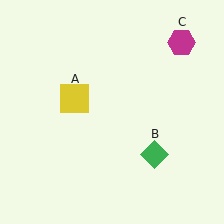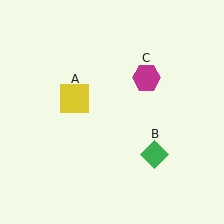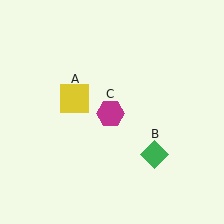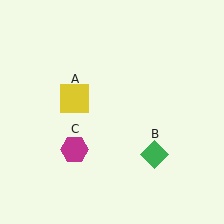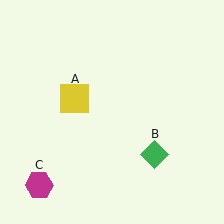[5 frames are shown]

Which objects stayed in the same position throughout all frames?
Yellow square (object A) and green diamond (object B) remained stationary.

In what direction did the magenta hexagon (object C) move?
The magenta hexagon (object C) moved down and to the left.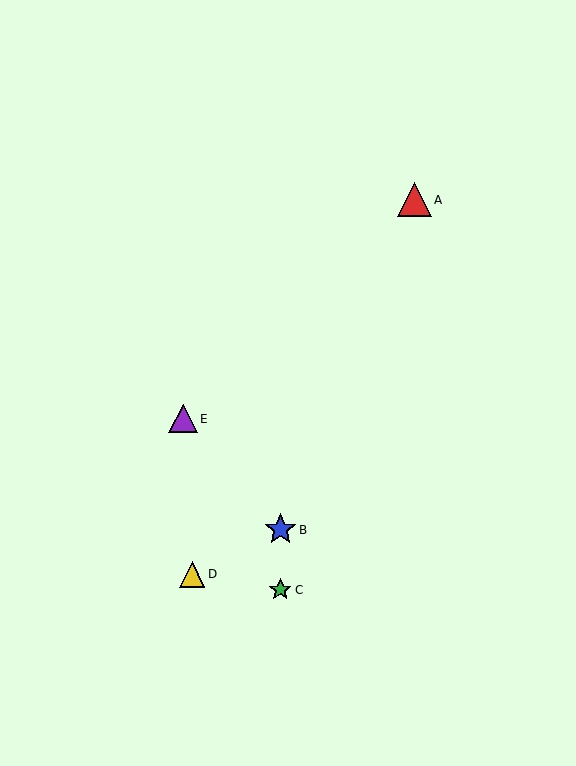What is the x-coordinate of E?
Object E is at x≈183.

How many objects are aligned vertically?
2 objects (B, C) are aligned vertically.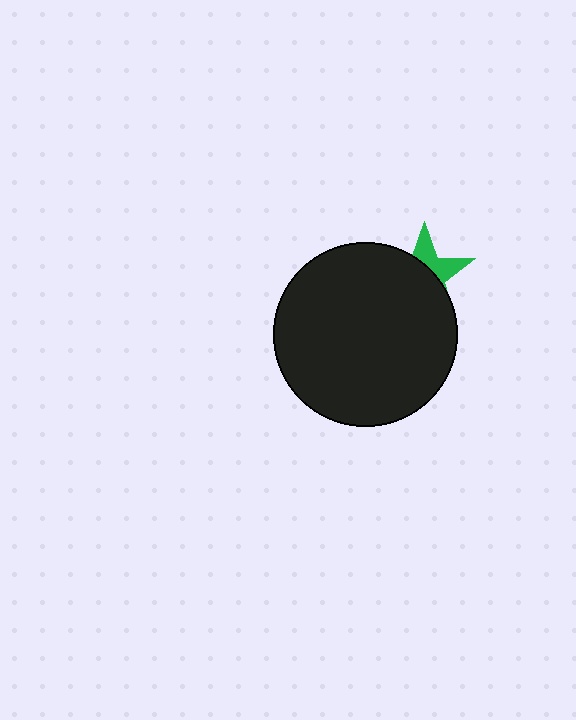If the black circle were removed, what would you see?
You would see the complete green star.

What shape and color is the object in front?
The object in front is a black circle.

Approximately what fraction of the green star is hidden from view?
Roughly 64% of the green star is hidden behind the black circle.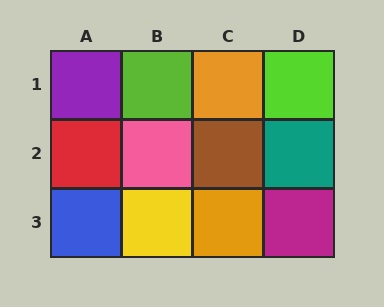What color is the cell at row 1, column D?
Lime.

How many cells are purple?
1 cell is purple.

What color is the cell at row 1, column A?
Purple.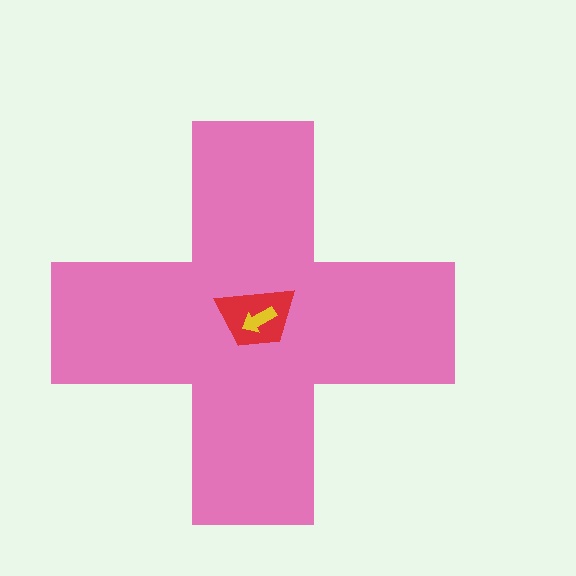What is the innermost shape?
The yellow arrow.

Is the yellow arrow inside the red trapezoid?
Yes.